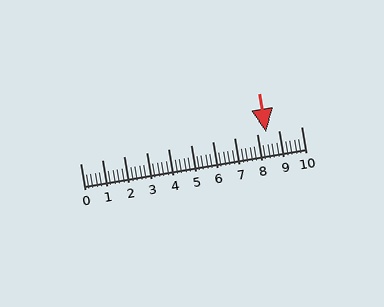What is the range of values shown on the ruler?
The ruler shows values from 0 to 10.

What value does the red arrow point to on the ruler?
The red arrow points to approximately 8.4.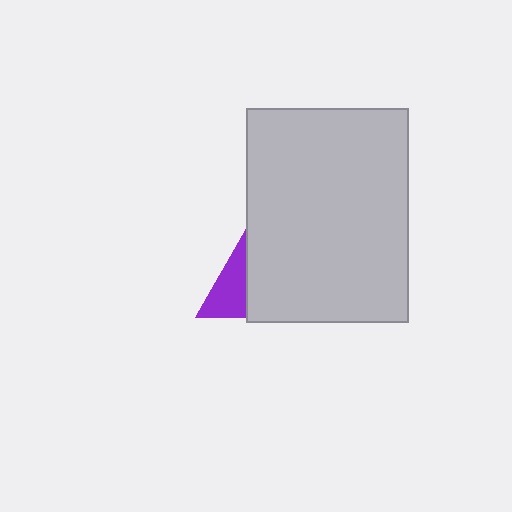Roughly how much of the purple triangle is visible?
A small part of it is visible (roughly 41%).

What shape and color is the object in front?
The object in front is a light gray rectangle.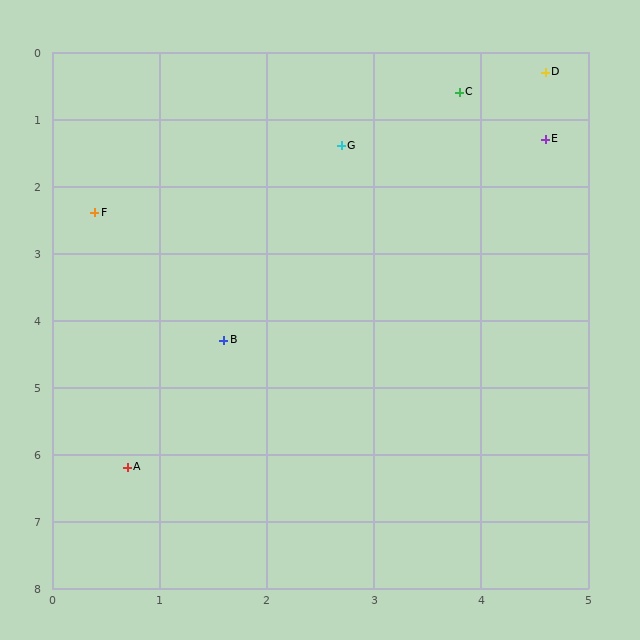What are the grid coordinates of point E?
Point E is at approximately (4.6, 1.3).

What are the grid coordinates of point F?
Point F is at approximately (0.4, 2.4).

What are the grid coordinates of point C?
Point C is at approximately (3.8, 0.6).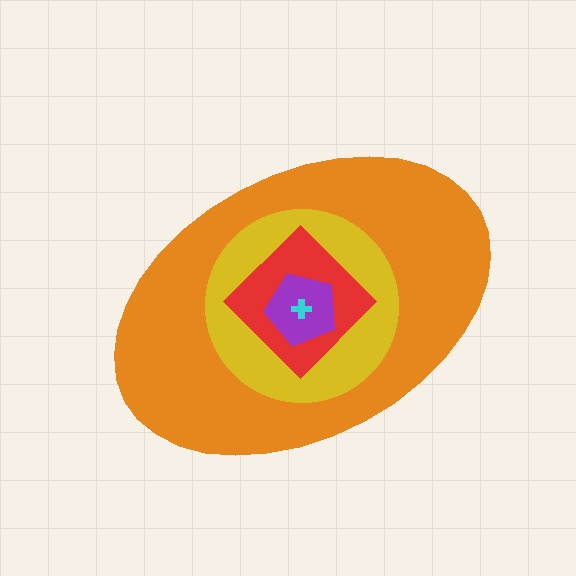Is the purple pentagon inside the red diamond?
Yes.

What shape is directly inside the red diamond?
The purple pentagon.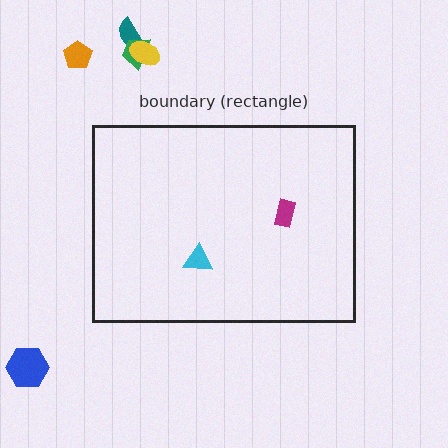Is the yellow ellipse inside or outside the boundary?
Outside.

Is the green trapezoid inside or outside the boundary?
Outside.